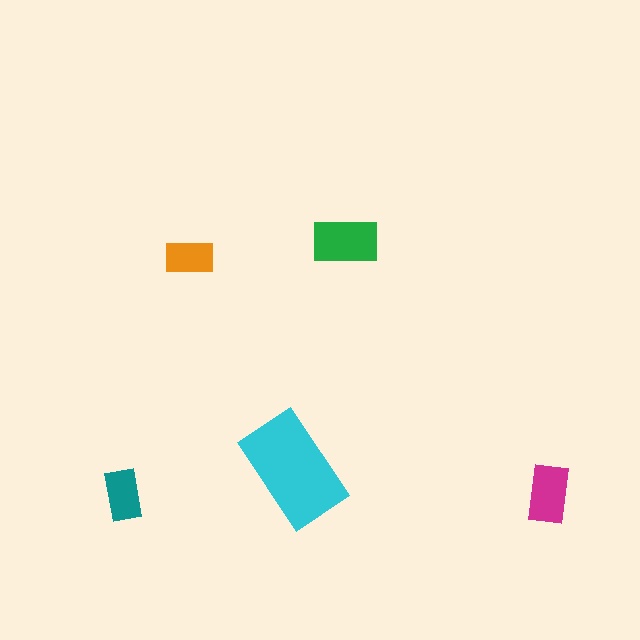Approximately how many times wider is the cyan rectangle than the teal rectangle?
About 2 times wider.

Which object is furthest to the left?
The teal rectangle is leftmost.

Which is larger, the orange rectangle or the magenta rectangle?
The magenta one.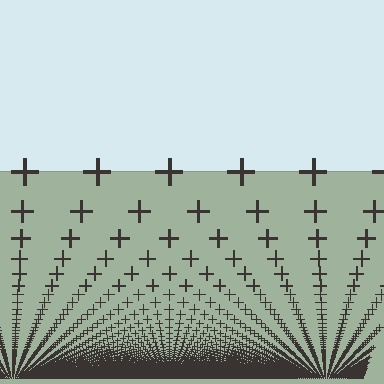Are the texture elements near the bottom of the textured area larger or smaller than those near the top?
Smaller. The gradient is inverted — elements near the bottom are smaller and denser.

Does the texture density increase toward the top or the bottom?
Density increases toward the bottom.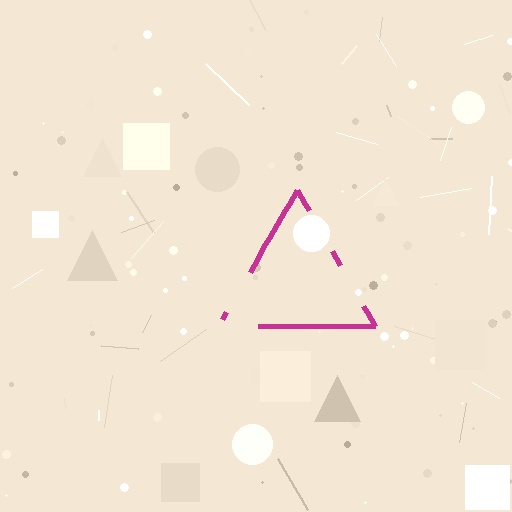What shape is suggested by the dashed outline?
The dashed outline suggests a triangle.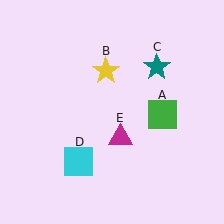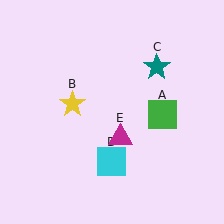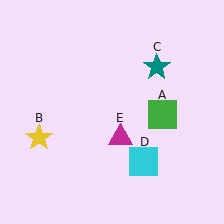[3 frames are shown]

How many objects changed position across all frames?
2 objects changed position: yellow star (object B), cyan square (object D).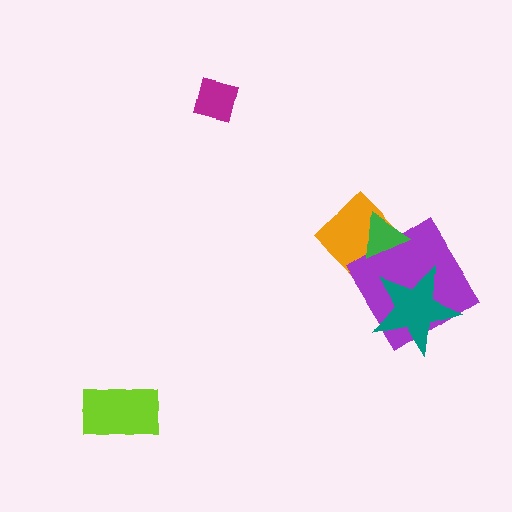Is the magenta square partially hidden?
No, no other shape covers it.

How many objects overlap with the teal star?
1 object overlaps with the teal star.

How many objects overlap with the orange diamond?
2 objects overlap with the orange diamond.